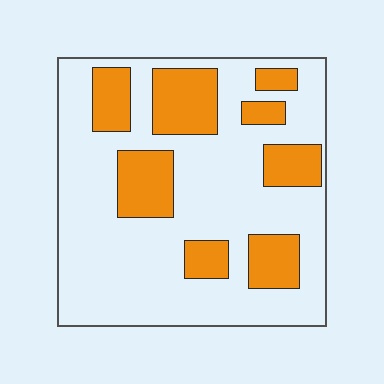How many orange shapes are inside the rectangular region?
8.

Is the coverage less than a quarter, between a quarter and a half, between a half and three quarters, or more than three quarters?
Between a quarter and a half.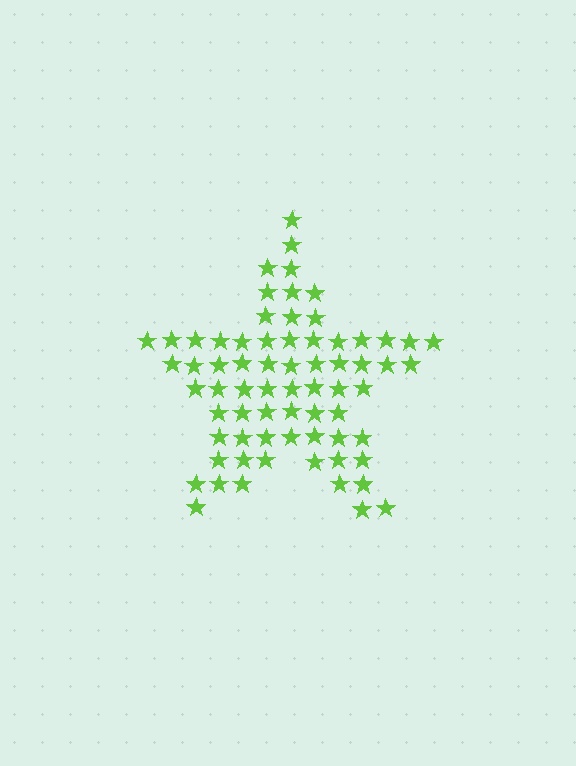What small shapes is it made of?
It is made of small stars.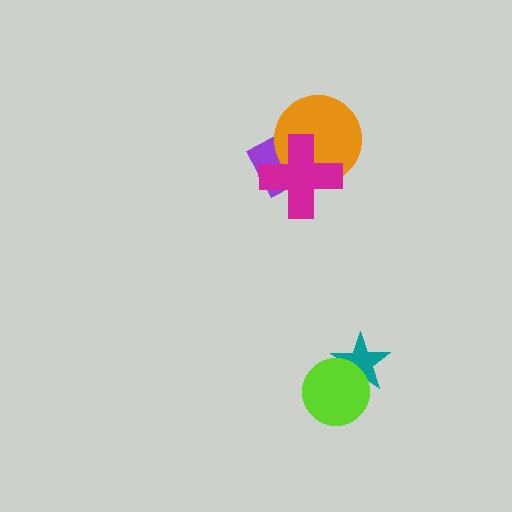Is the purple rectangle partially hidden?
Yes, it is partially covered by another shape.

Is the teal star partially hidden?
Yes, it is partially covered by another shape.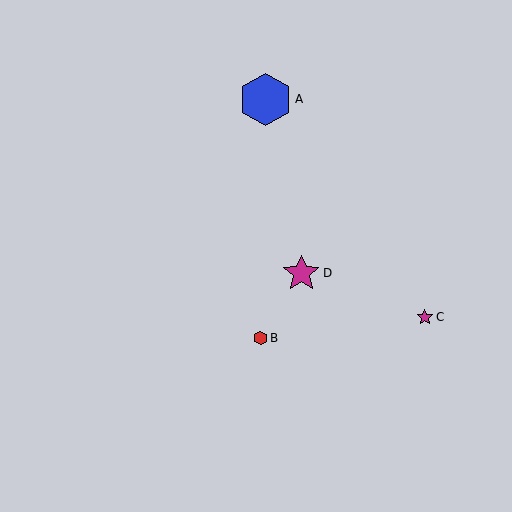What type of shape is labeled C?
Shape C is a magenta star.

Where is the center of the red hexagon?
The center of the red hexagon is at (261, 338).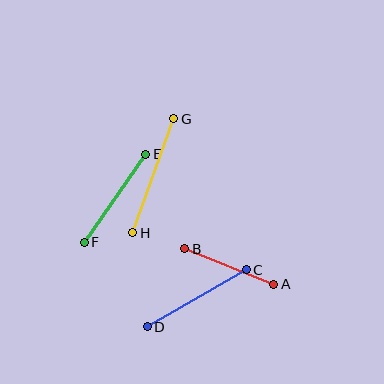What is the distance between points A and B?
The distance is approximately 96 pixels.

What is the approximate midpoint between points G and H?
The midpoint is at approximately (153, 176) pixels.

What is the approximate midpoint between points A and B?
The midpoint is at approximately (229, 266) pixels.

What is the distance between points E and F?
The distance is approximately 108 pixels.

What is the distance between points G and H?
The distance is approximately 121 pixels.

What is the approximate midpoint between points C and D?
The midpoint is at approximately (197, 298) pixels.